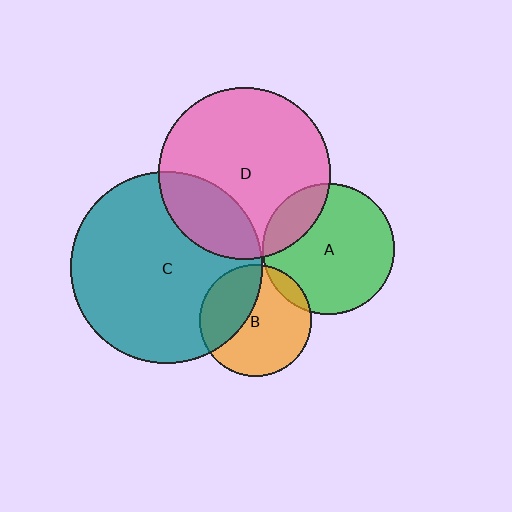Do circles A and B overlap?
Yes.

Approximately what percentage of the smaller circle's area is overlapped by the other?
Approximately 10%.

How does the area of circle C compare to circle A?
Approximately 2.2 times.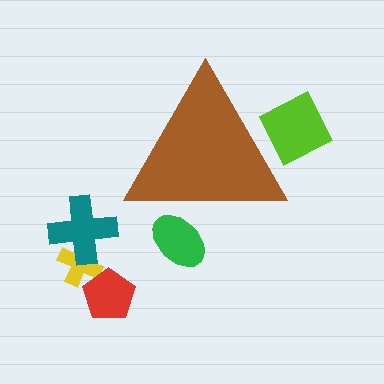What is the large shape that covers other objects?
A brown triangle.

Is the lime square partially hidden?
Yes, the lime square is partially hidden behind the brown triangle.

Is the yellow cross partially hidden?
No, the yellow cross is fully visible.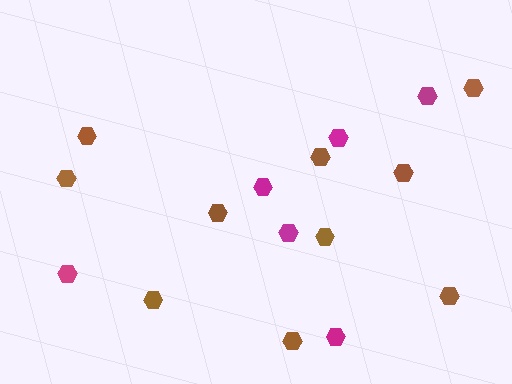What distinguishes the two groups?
There are 2 groups: one group of magenta hexagons (6) and one group of brown hexagons (10).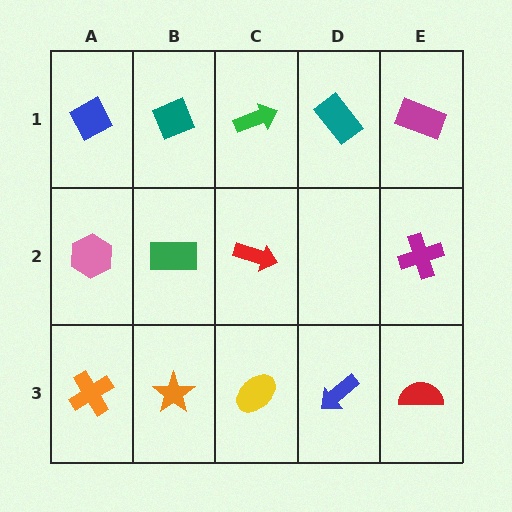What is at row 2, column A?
A pink hexagon.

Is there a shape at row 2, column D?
No, that cell is empty.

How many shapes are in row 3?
5 shapes.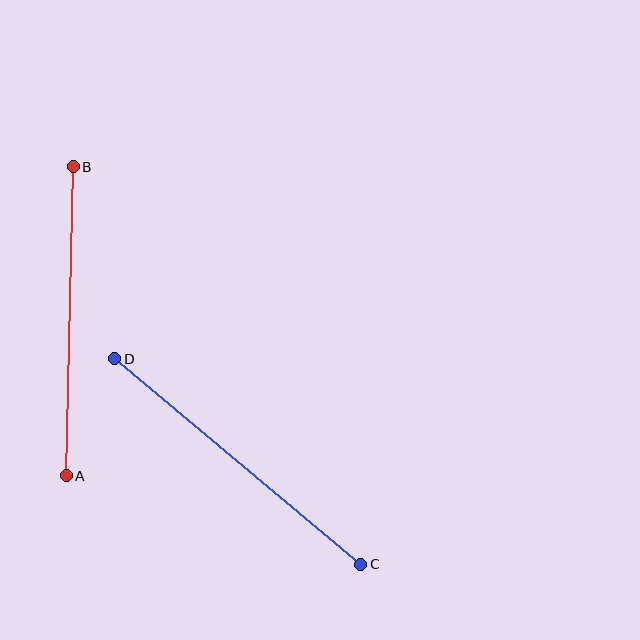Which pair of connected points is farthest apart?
Points C and D are farthest apart.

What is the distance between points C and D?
The distance is approximately 321 pixels.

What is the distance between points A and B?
The distance is approximately 309 pixels.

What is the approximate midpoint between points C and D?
The midpoint is at approximately (238, 462) pixels.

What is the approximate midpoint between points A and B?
The midpoint is at approximately (70, 321) pixels.